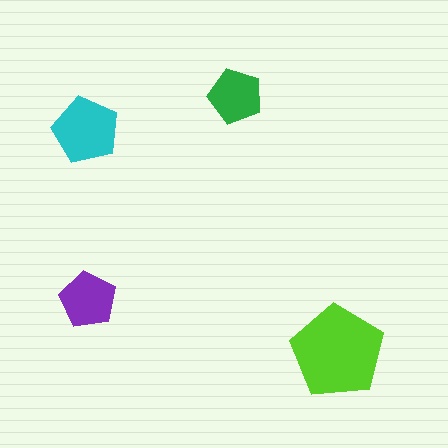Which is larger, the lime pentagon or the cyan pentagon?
The lime one.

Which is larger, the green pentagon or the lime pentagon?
The lime one.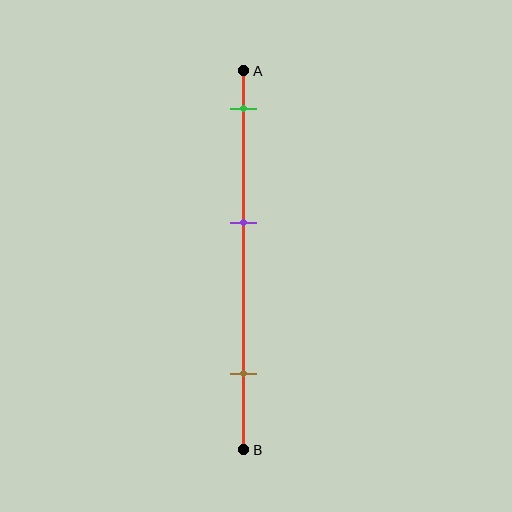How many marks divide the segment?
There are 3 marks dividing the segment.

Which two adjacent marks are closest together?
The green and purple marks are the closest adjacent pair.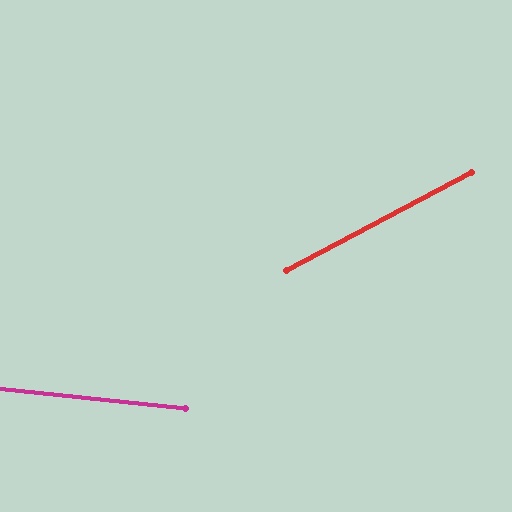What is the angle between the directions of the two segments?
Approximately 34 degrees.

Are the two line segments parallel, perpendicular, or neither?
Neither parallel nor perpendicular — they differ by about 34°.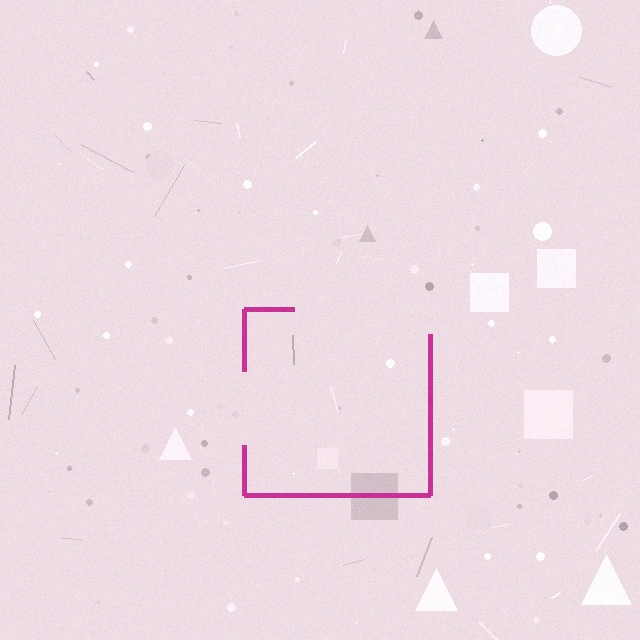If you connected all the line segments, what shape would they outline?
They would outline a square.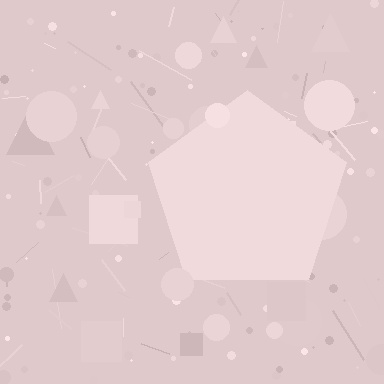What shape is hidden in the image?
A pentagon is hidden in the image.